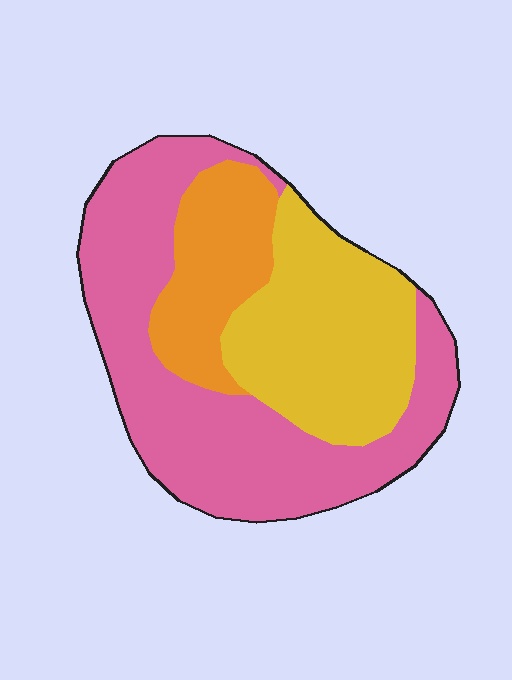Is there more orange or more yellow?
Yellow.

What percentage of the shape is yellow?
Yellow covers about 30% of the shape.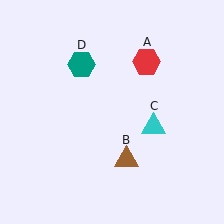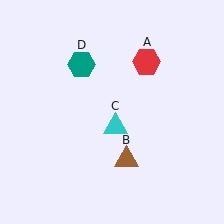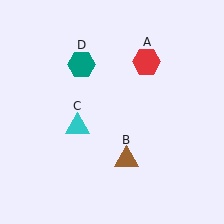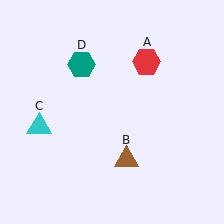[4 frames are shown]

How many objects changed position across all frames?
1 object changed position: cyan triangle (object C).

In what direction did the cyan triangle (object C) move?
The cyan triangle (object C) moved left.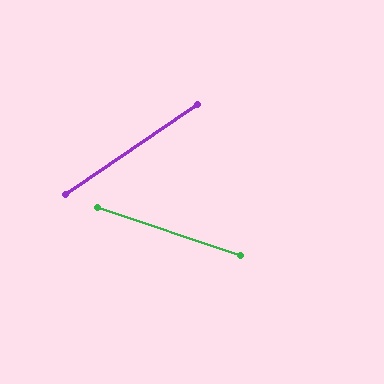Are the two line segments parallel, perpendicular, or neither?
Neither parallel nor perpendicular — they differ by about 53°.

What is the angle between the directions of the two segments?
Approximately 53 degrees.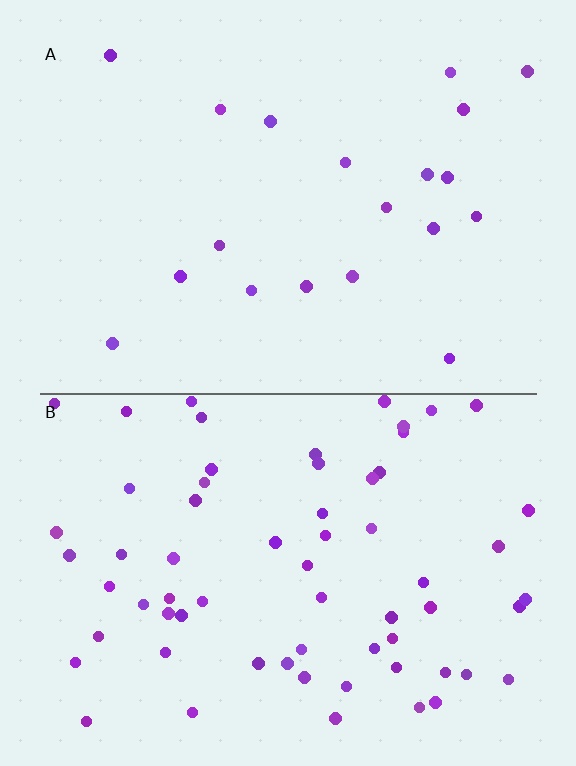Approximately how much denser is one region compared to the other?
Approximately 3.3× — region B over region A.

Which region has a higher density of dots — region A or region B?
B (the bottom).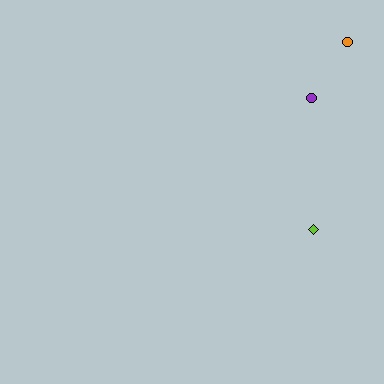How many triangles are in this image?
There are no triangles.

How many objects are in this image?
There are 3 objects.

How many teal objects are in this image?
There are no teal objects.